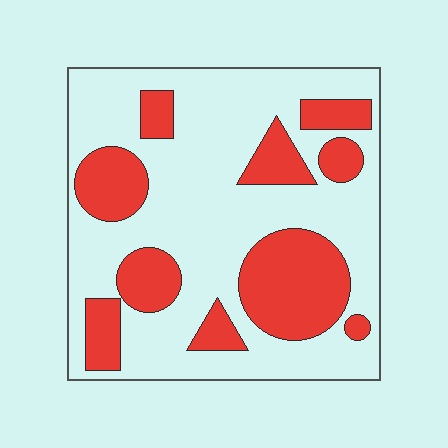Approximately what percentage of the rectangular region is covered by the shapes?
Approximately 30%.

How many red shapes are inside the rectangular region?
10.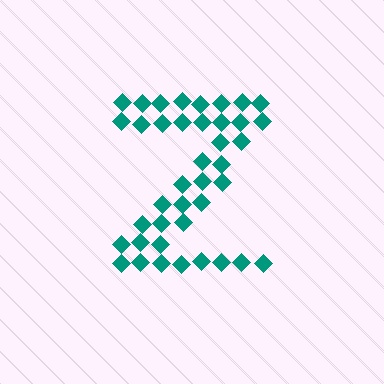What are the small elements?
The small elements are diamonds.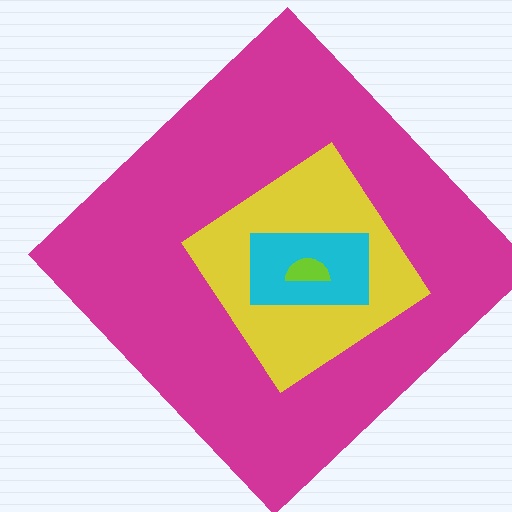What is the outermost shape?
The magenta diamond.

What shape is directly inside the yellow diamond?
The cyan rectangle.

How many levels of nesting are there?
4.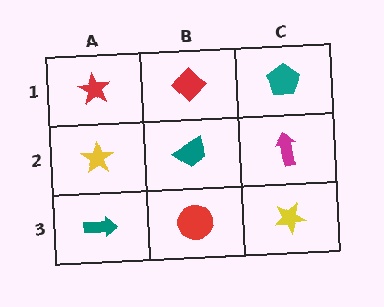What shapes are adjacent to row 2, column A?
A red star (row 1, column A), a teal arrow (row 3, column A), a teal trapezoid (row 2, column B).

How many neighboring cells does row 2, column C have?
3.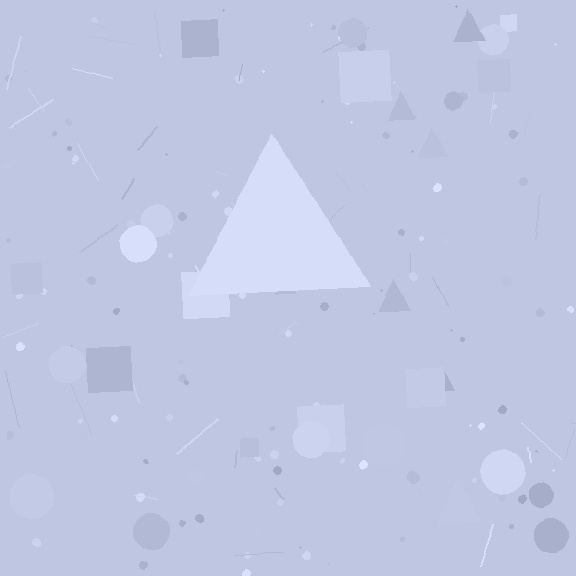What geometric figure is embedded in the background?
A triangle is embedded in the background.